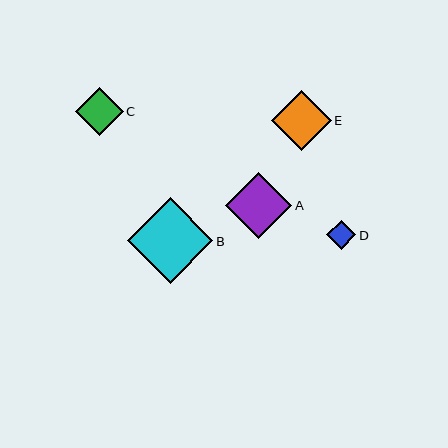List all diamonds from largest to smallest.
From largest to smallest: B, A, E, C, D.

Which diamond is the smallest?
Diamond D is the smallest with a size of approximately 29 pixels.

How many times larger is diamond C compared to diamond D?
Diamond C is approximately 1.6 times the size of diamond D.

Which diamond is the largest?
Diamond B is the largest with a size of approximately 85 pixels.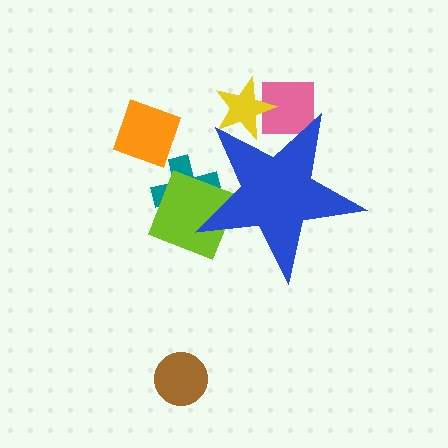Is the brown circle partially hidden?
No, the brown circle is fully visible.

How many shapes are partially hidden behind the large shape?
4 shapes are partially hidden.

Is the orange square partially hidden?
No, the orange square is fully visible.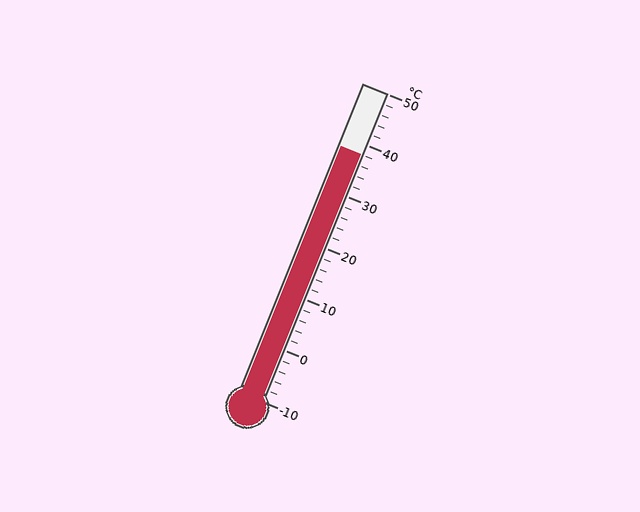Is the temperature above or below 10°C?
The temperature is above 10°C.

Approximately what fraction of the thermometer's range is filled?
The thermometer is filled to approximately 80% of its range.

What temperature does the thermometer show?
The thermometer shows approximately 38°C.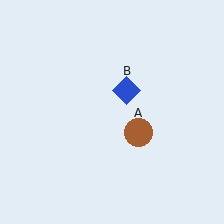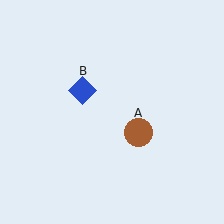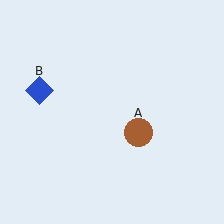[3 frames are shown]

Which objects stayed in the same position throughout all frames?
Brown circle (object A) remained stationary.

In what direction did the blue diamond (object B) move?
The blue diamond (object B) moved left.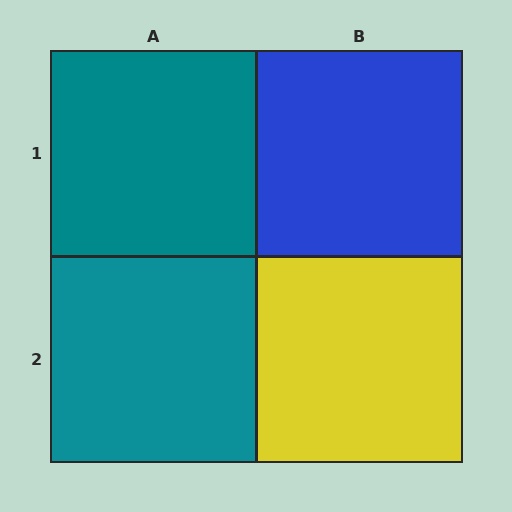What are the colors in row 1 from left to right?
Teal, blue.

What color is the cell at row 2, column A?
Teal.